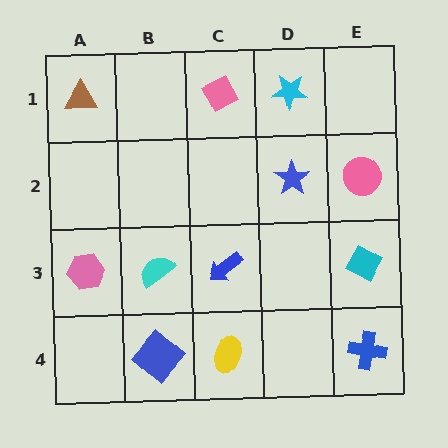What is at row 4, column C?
A yellow ellipse.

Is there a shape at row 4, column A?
No, that cell is empty.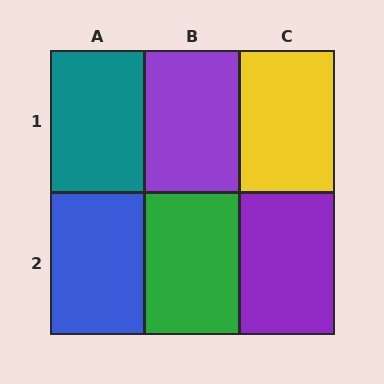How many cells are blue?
1 cell is blue.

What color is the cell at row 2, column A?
Blue.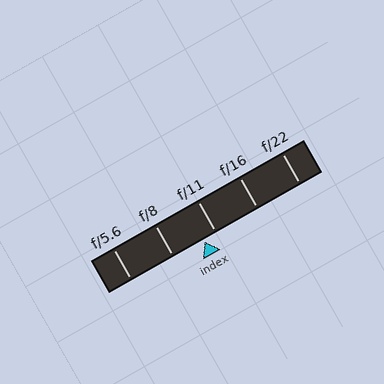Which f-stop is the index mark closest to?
The index mark is closest to f/11.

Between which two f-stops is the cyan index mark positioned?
The index mark is between f/8 and f/11.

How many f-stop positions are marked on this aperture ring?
There are 5 f-stop positions marked.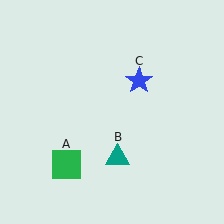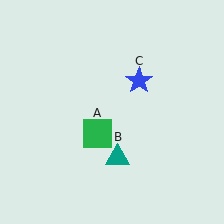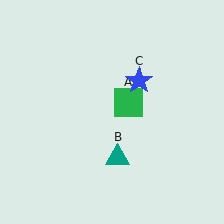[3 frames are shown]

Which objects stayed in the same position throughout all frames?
Teal triangle (object B) and blue star (object C) remained stationary.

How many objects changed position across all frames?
1 object changed position: green square (object A).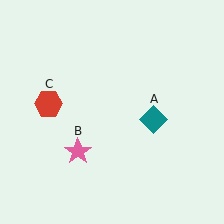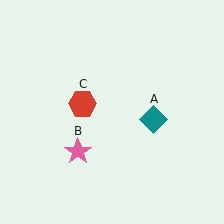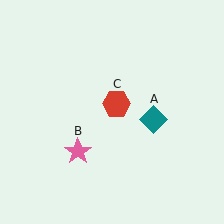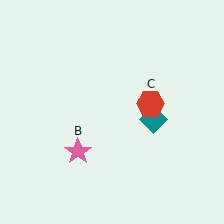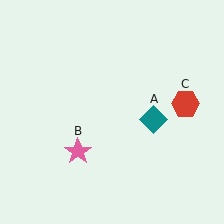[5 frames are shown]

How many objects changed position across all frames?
1 object changed position: red hexagon (object C).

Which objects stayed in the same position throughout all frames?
Teal diamond (object A) and pink star (object B) remained stationary.